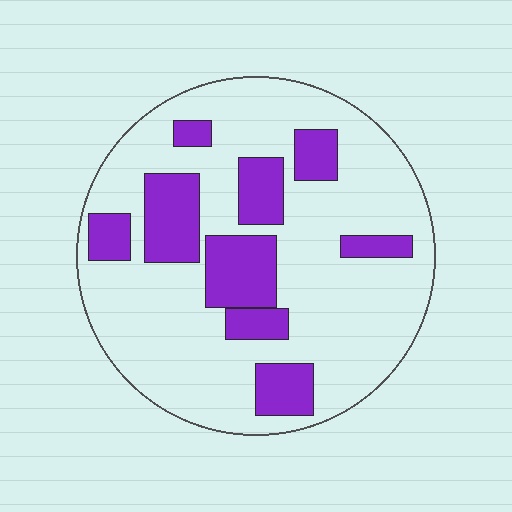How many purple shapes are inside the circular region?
9.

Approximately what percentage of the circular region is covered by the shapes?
Approximately 25%.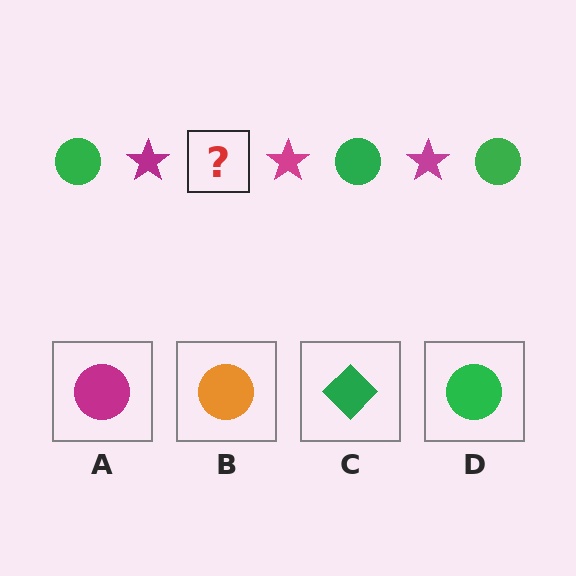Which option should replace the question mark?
Option D.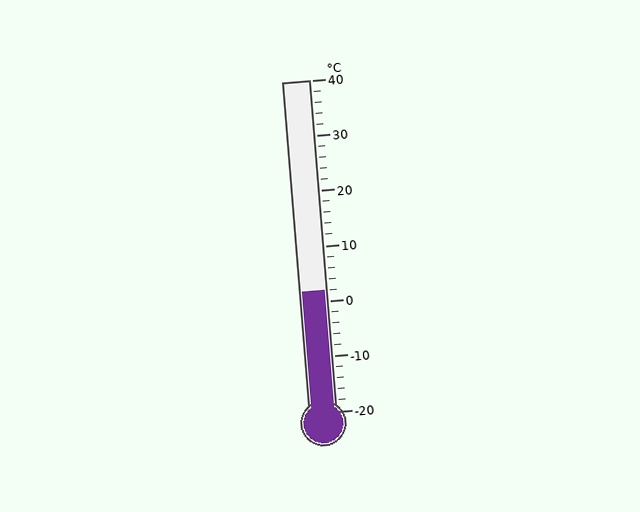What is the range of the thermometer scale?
The thermometer scale ranges from -20°C to 40°C.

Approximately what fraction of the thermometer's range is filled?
The thermometer is filled to approximately 35% of its range.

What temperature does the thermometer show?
The thermometer shows approximately 2°C.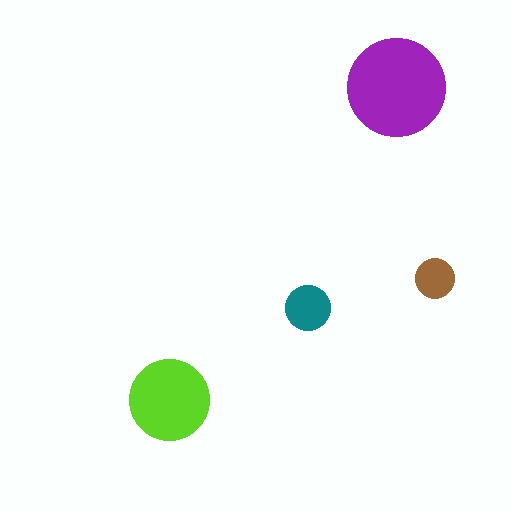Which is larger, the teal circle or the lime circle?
The lime one.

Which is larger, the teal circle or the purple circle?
The purple one.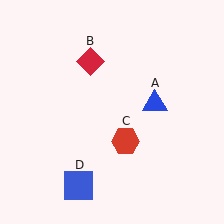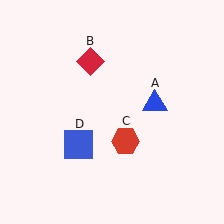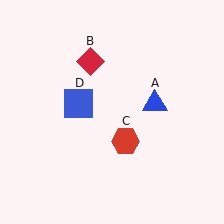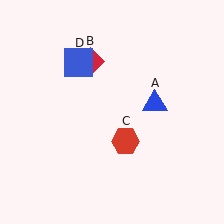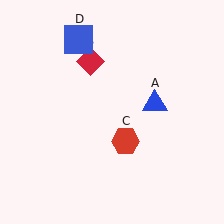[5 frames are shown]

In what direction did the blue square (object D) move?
The blue square (object D) moved up.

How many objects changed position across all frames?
1 object changed position: blue square (object D).